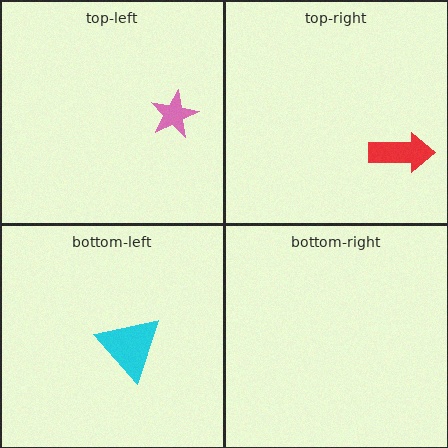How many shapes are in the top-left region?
1.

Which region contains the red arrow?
The top-right region.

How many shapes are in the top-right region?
1.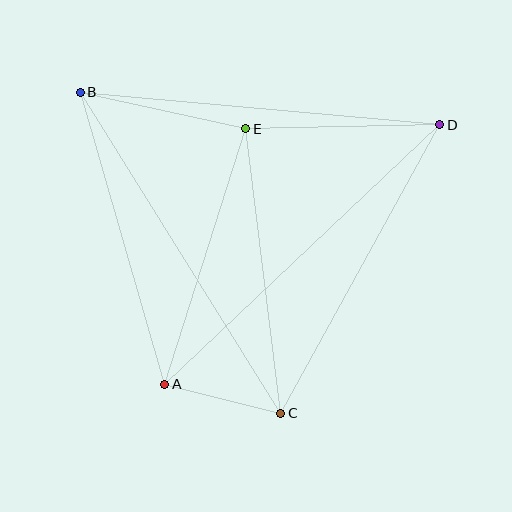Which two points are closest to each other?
Points A and C are closest to each other.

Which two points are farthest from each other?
Points B and C are farthest from each other.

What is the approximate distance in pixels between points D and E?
The distance between D and E is approximately 194 pixels.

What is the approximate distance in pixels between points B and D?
The distance between B and D is approximately 361 pixels.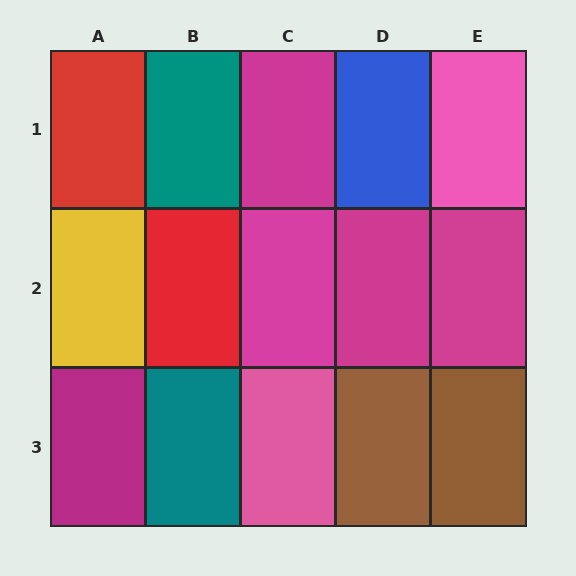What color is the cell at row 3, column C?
Pink.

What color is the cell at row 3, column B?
Teal.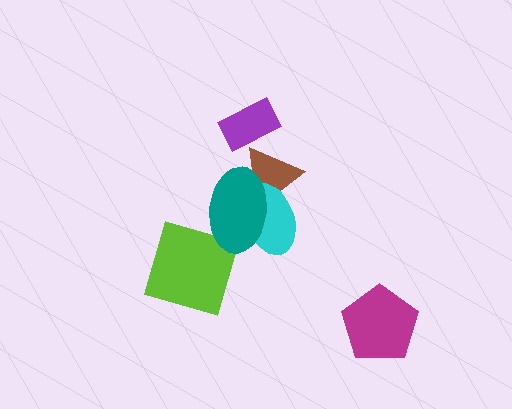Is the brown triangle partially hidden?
Yes, it is partially covered by another shape.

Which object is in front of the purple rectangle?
The brown triangle is in front of the purple rectangle.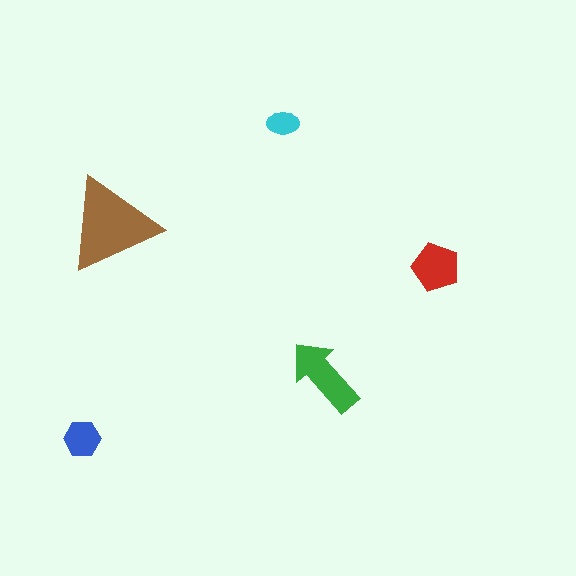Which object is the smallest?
The cyan ellipse.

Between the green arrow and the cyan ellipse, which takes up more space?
The green arrow.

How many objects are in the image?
There are 5 objects in the image.